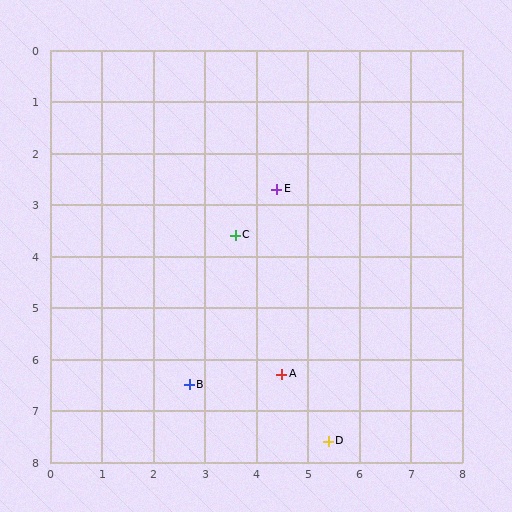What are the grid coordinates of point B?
Point B is at approximately (2.7, 6.5).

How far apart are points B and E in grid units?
Points B and E are about 4.2 grid units apart.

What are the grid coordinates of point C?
Point C is at approximately (3.6, 3.6).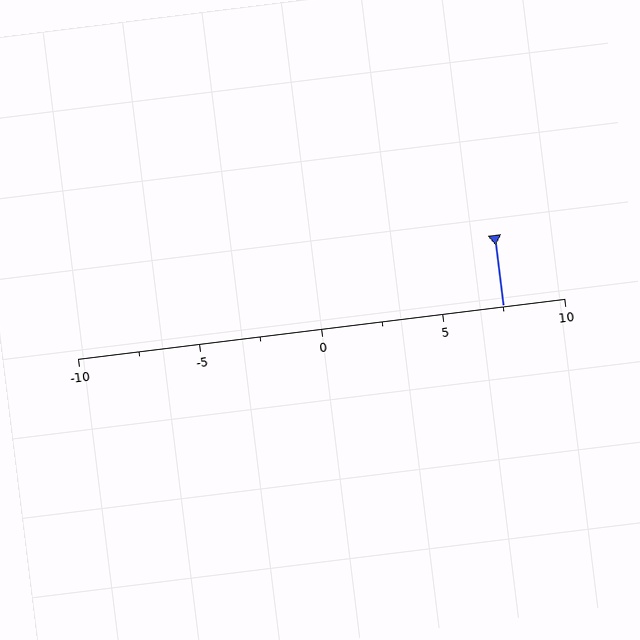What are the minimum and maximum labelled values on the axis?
The axis runs from -10 to 10.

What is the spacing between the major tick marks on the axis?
The major ticks are spaced 5 apart.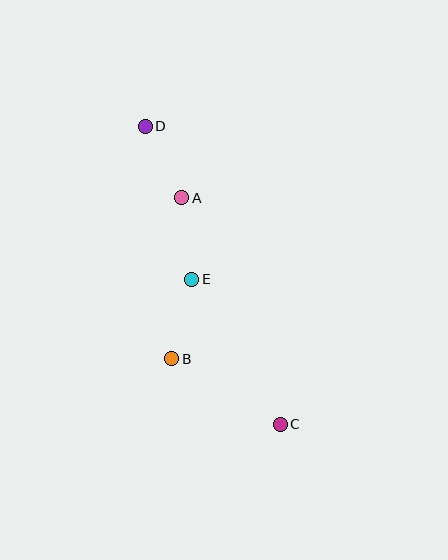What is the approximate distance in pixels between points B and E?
The distance between B and E is approximately 82 pixels.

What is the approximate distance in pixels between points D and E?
The distance between D and E is approximately 160 pixels.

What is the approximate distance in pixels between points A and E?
The distance between A and E is approximately 82 pixels.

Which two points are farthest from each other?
Points C and D are farthest from each other.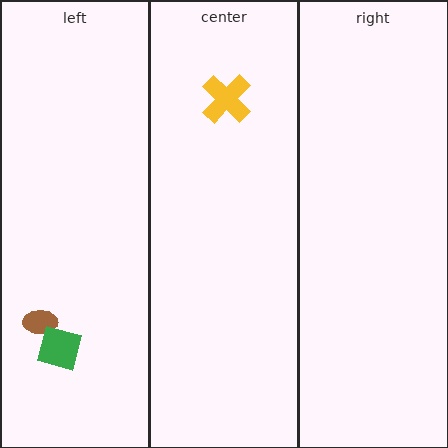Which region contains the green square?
The left region.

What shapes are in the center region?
The yellow cross.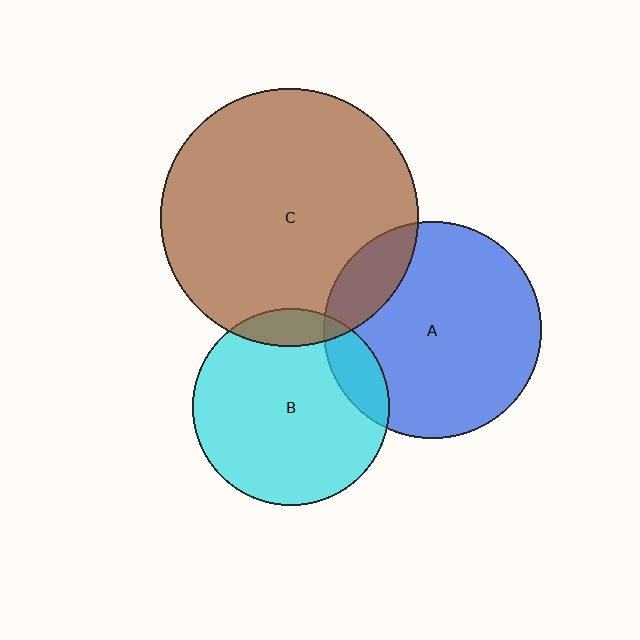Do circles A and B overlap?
Yes.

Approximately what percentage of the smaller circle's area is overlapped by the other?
Approximately 15%.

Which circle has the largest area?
Circle C (brown).